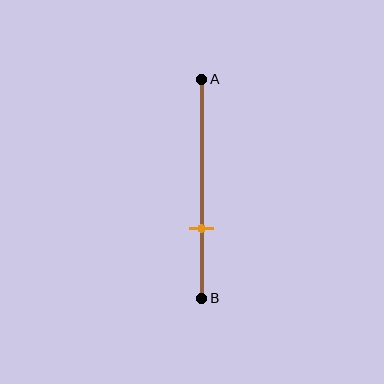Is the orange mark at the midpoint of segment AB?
No, the mark is at about 70% from A, not at the 50% midpoint.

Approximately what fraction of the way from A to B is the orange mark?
The orange mark is approximately 70% of the way from A to B.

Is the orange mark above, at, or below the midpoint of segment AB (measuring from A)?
The orange mark is below the midpoint of segment AB.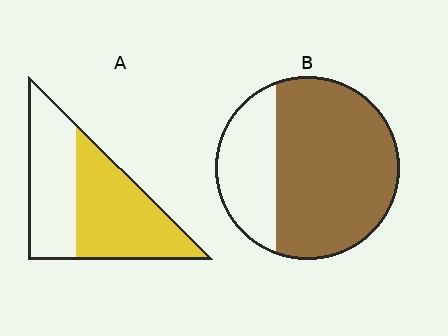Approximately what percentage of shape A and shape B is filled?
A is approximately 55% and B is approximately 70%.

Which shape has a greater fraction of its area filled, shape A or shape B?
Shape B.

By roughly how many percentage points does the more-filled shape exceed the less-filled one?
By roughly 15 percentage points (B over A).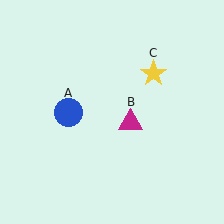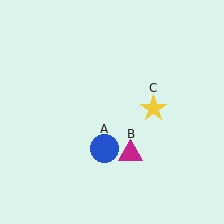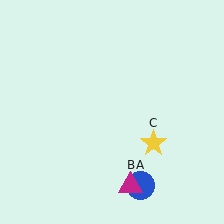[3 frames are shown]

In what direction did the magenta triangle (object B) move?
The magenta triangle (object B) moved down.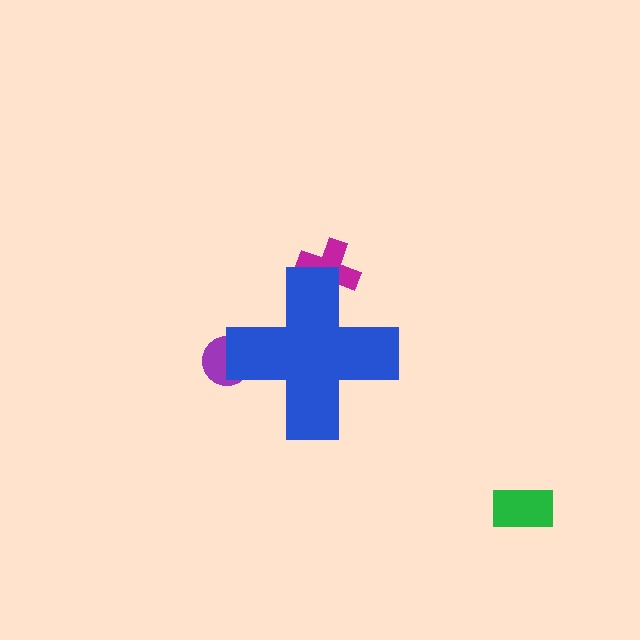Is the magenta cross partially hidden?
Yes, the magenta cross is partially hidden behind the blue cross.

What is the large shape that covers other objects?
A blue cross.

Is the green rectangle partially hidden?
No, the green rectangle is fully visible.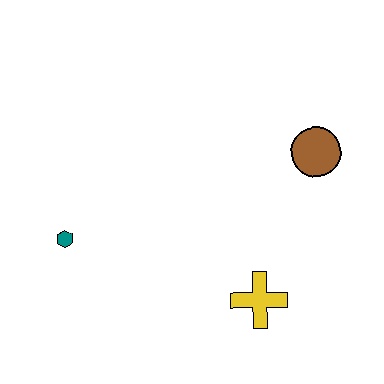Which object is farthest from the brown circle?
The teal hexagon is farthest from the brown circle.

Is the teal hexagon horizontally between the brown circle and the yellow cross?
No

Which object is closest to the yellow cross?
The brown circle is closest to the yellow cross.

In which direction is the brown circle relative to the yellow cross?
The brown circle is above the yellow cross.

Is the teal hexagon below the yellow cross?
No